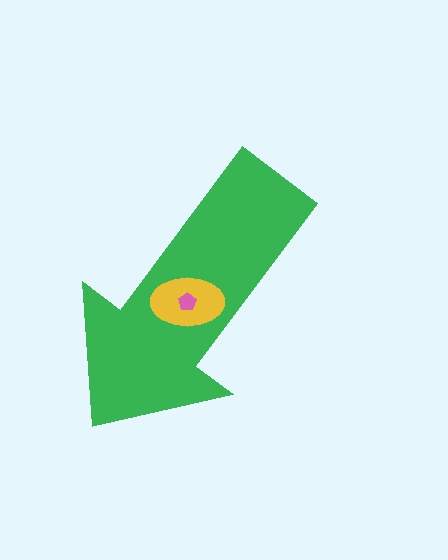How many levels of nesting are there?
3.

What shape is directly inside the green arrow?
The yellow ellipse.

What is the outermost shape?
The green arrow.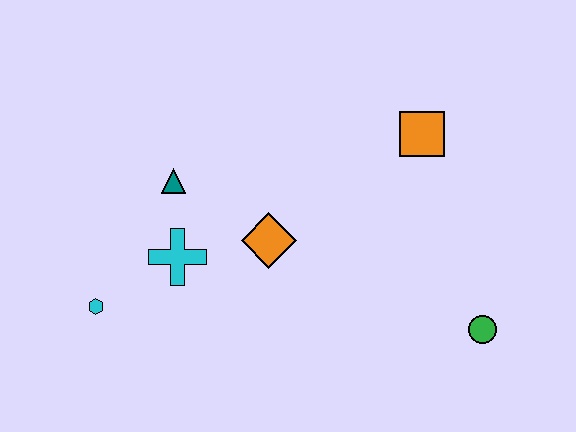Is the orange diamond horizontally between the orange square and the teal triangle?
Yes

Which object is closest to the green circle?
The orange square is closest to the green circle.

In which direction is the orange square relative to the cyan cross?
The orange square is to the right of the cyan cross.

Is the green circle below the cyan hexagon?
Yes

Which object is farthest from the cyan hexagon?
The green circle is farthest from the cyan hexagon.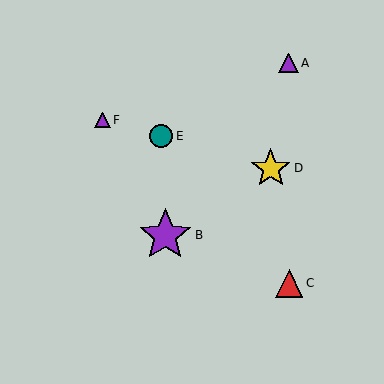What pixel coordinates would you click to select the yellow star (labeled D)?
Click at (271, 168) to select the yellow star D.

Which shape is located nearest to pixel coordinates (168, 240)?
The purple star (labeled B) at (165, 235) is nearest to that location.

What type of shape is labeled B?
Shape B is a purple star.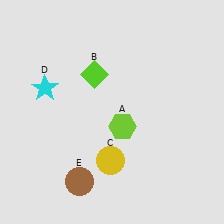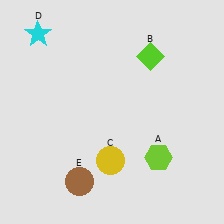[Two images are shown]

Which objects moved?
The objects that moved are: the lime hexagon (A), the lime diamond (B), the cyan star (D).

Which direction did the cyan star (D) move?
The cyan star (D) moved up.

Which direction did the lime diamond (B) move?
The lime diamond (B) moved right.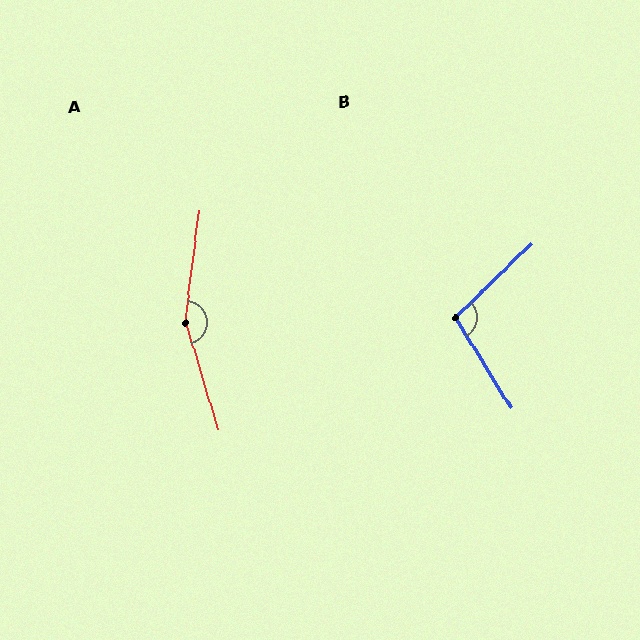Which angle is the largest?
A, at approximately 156 degrees.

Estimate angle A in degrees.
Approximately 156 degrees.